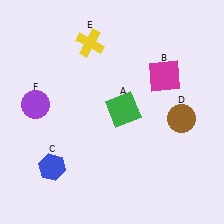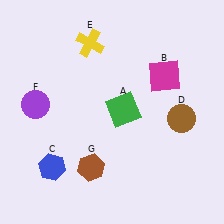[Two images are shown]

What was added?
A brown hexagon (G) was added in Image 2.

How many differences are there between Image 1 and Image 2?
There is 1 difference between the two images.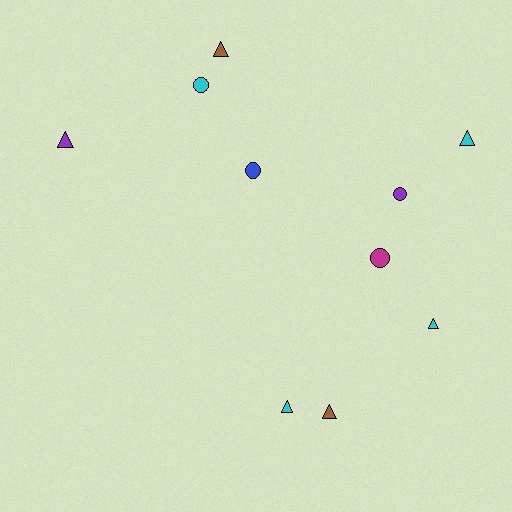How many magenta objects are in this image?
There is 1 magenta object.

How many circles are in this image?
There are 4 circles.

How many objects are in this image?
There are 10 objects.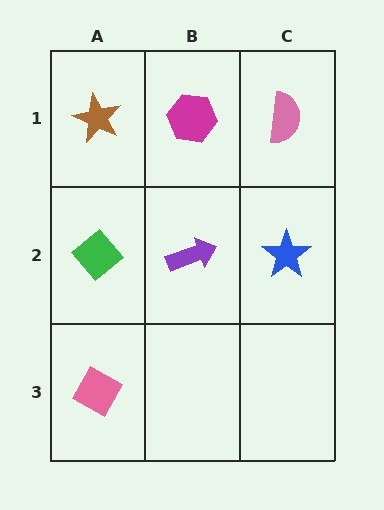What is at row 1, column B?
A magenta hexagon.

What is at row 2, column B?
A purple arrow.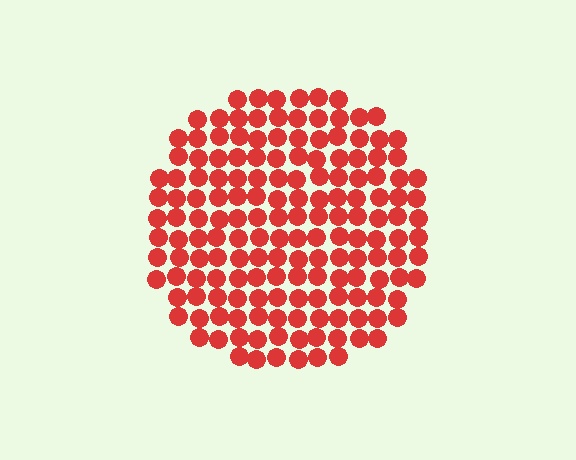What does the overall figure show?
The overall figure shows a circle.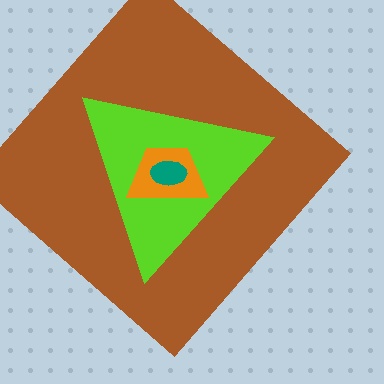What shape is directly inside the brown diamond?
The lime triangle.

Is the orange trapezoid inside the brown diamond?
Yes.